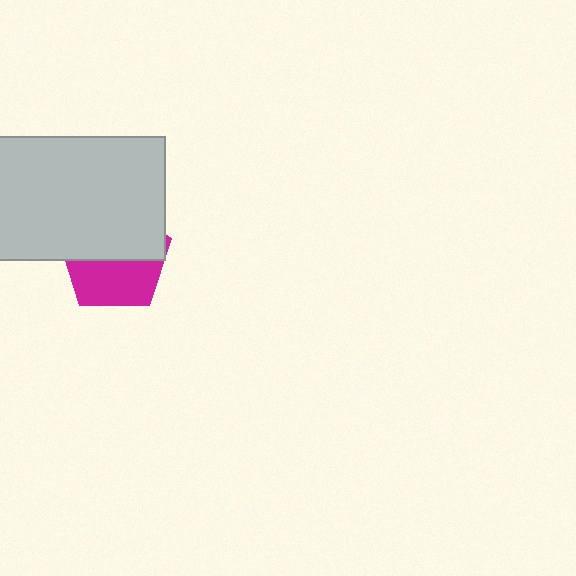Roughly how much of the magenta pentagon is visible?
A small part of it is visible (roughly 45%).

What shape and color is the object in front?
The object in front is a light gray rectangle.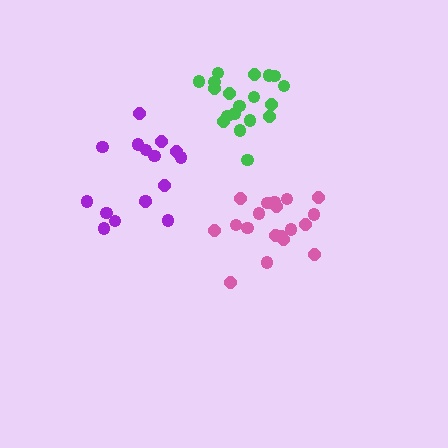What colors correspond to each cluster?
The clusters are colored: purple, green, pink.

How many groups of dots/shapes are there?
There are 3 groups.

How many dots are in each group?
Group 1: 16 dots, Group 2: 19 dots, Group 3: 19 dots (54 total).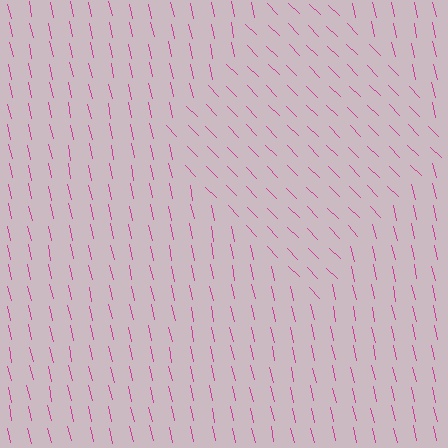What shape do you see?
I see a diamond.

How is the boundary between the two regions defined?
The boundary is defined purely by a change in line orientation (approximately 33 degrees difference). All lines are the same color and thickness.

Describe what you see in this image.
The image is filled with small magenta line segments. A diamond region in the image has lines oriented differently from the surrounding lines, creating a visible texture boundary.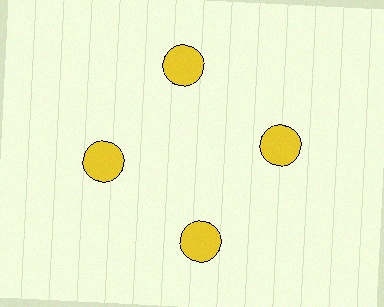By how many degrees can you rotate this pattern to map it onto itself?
The pattern maps onto itself every 90 degrees of rotation.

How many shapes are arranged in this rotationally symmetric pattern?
There are 4 shapes, arranged in 4 groups of 1.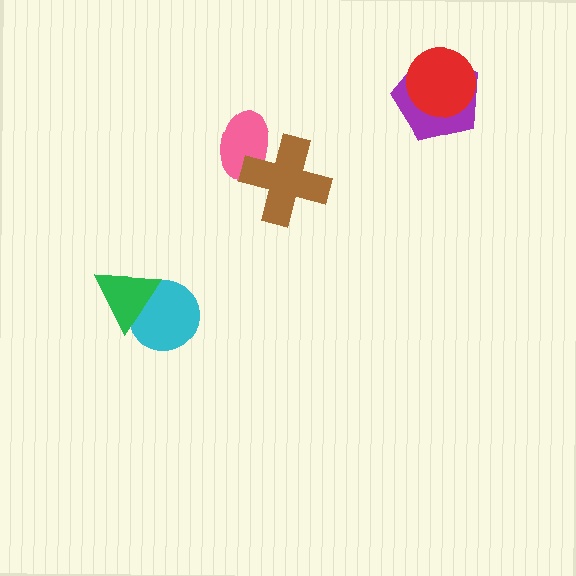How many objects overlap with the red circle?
1 object overlaps with the red circle.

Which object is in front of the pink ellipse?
The brown cross is in front of the pink ellipse.